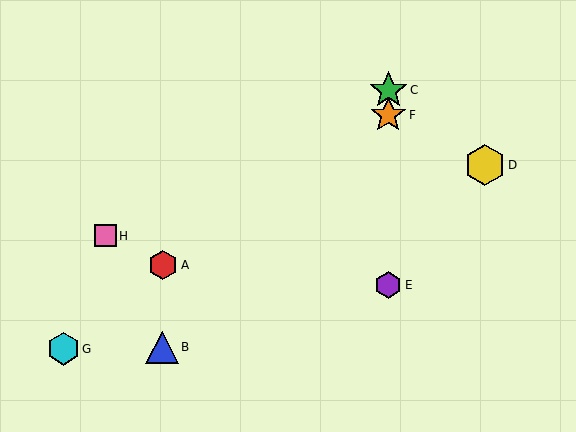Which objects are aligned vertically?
Objects C, E, F are aligned vertically.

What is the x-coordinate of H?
Object H is at x≈105.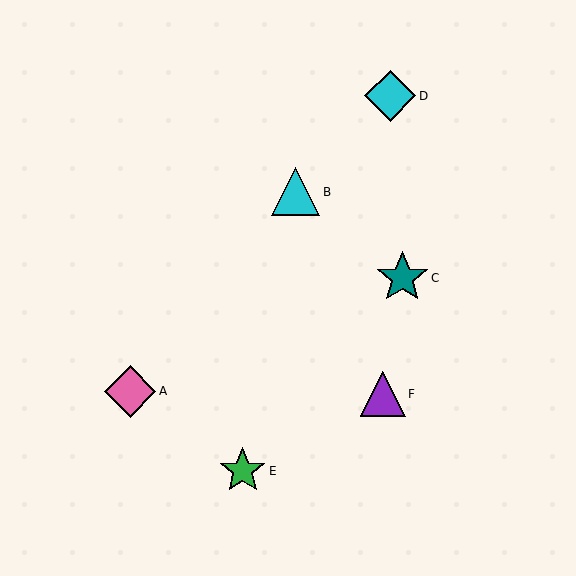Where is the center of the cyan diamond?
The center of the cyan diamond is at (390, 96).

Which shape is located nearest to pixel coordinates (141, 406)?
The pink diamond (labeled A) at (130, 391) is nearest to that location.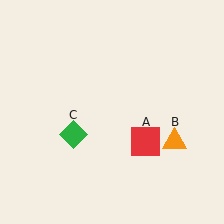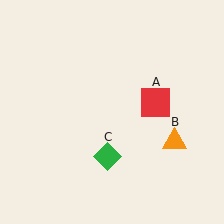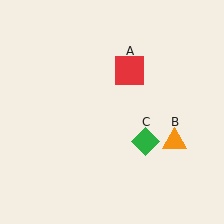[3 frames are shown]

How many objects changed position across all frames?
2 objects changed position: red square (object A), green diamond (object C).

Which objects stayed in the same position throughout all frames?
Orange triangle (object B) remained stationary.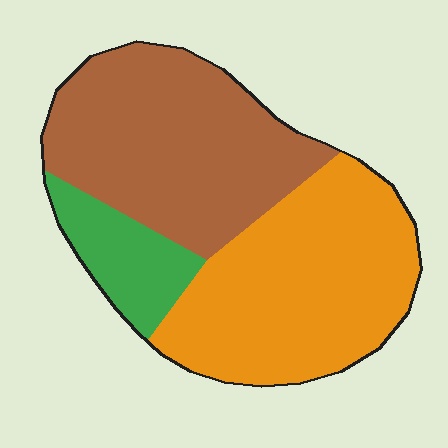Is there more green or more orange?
Orange.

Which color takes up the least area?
Green, at roughly 15%.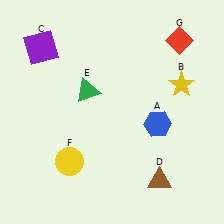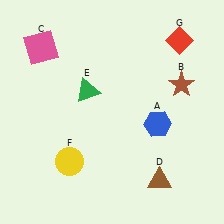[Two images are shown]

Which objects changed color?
B changed from yellow to brown. C changed from purple to pink.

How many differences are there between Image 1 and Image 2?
There are 2 differences between the two images.